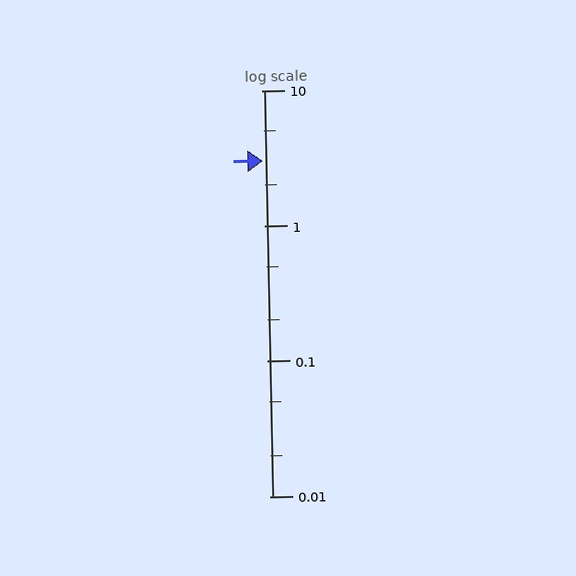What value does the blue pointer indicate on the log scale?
The pointer indicates approximately 3.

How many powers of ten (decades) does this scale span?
The scale spans 3 decades, from 0.01 to 10.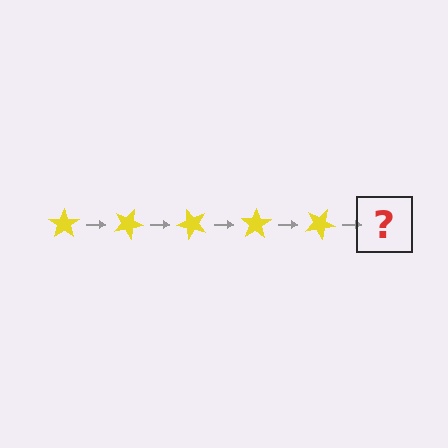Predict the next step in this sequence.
The next step is a yellow star rotated 125 degrees.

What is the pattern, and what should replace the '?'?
The pattern is that the star rotates 25 degrees each step. The '?' should be a yellow star rotated 125 degrees.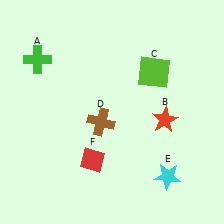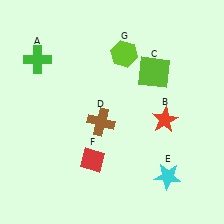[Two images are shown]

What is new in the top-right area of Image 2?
A lime hexagon (G) was added in the top-right area of Image 2.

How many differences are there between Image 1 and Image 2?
There is 1 difference between the two images.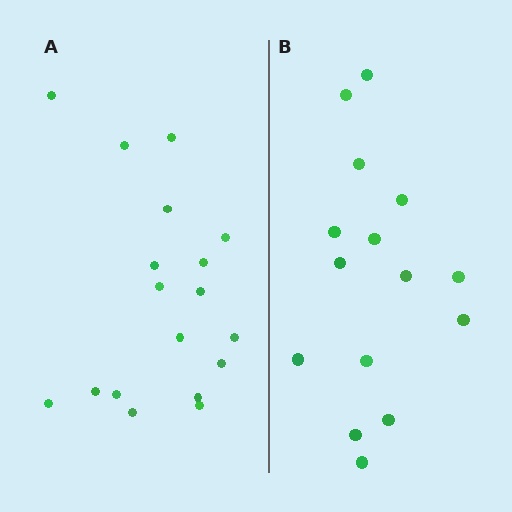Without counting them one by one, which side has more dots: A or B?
Region A (the left region) has more dots.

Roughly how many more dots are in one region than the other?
Region A has just a few more — roughly 2 or 3 more dots than region B.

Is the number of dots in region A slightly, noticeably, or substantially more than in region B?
Region A has only slightly more — the two regions are fairly close. The ratio is roughly 1.2 to 1.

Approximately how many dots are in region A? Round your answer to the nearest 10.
About 20 dots. (The exact count is 18, which rounds to 20.)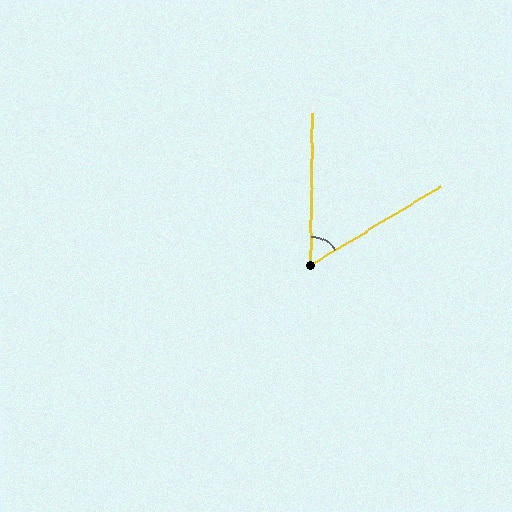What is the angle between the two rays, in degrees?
Approximately 58 degrees.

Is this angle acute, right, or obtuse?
It is acute.